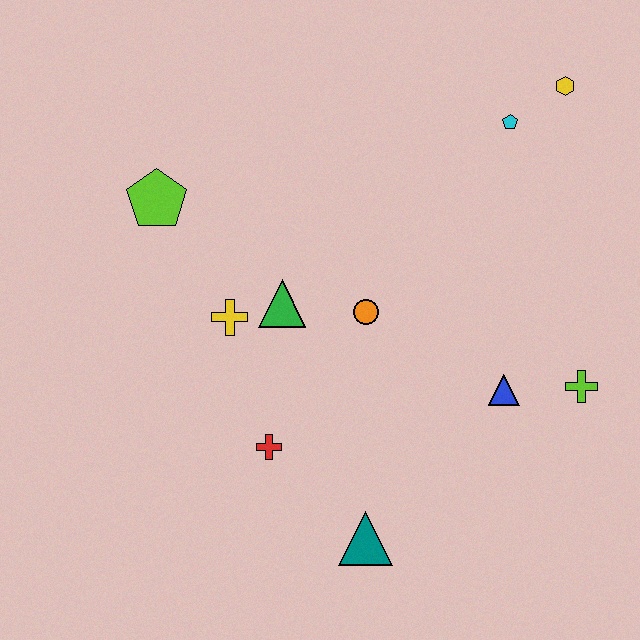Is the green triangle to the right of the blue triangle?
No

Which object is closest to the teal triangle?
The red cross is closest to the teal triangle.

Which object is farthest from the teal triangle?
The yellow hexagon is farthest from the teal triangle.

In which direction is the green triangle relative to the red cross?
The green triangle is above the red cross.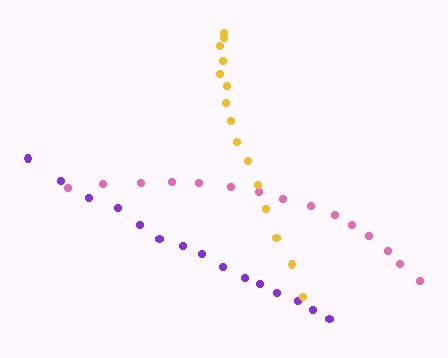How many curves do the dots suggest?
There are 3 distinct paths.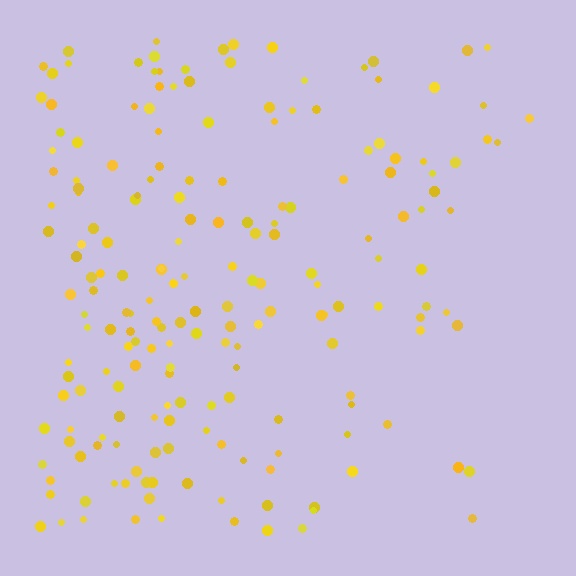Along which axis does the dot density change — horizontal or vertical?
Horizontal.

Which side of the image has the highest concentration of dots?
The left.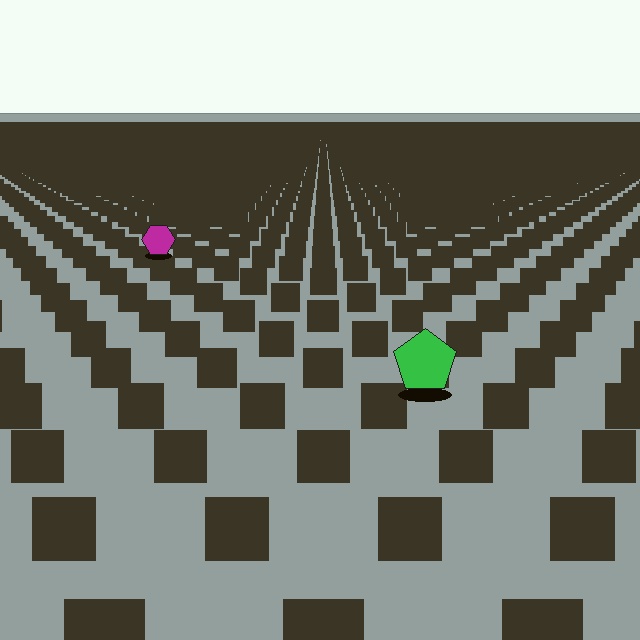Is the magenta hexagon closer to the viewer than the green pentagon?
No. The green pentagon is closer — you can tell from the texture gradient: the ground texture is coarser near it.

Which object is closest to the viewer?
The green pentagon is closest. The texture marks near it are larger and more spread out.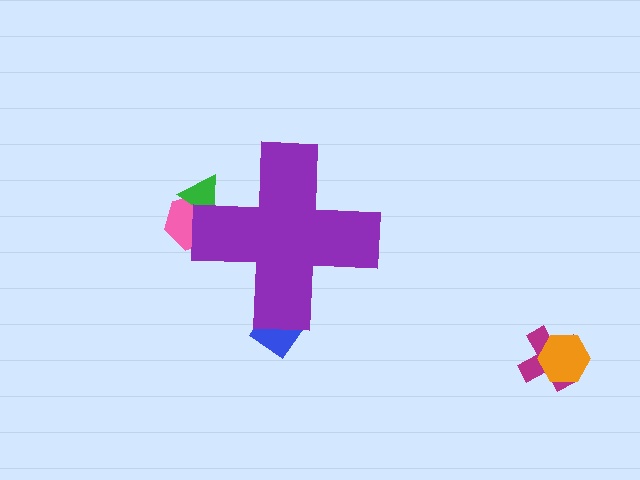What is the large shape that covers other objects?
A purple cross.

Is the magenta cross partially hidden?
No, the magenta cross is fully visible.